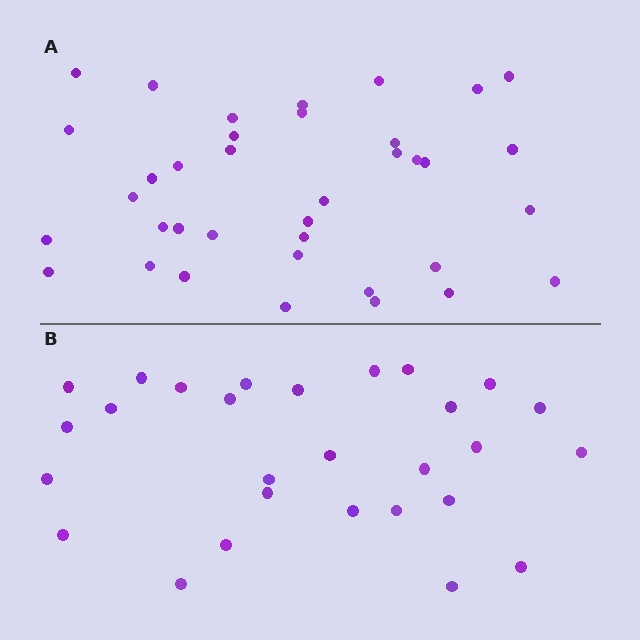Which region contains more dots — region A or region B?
Region A (the top region) has more dots.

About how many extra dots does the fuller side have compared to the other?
Region A has roughly 8 or so more dots than region B.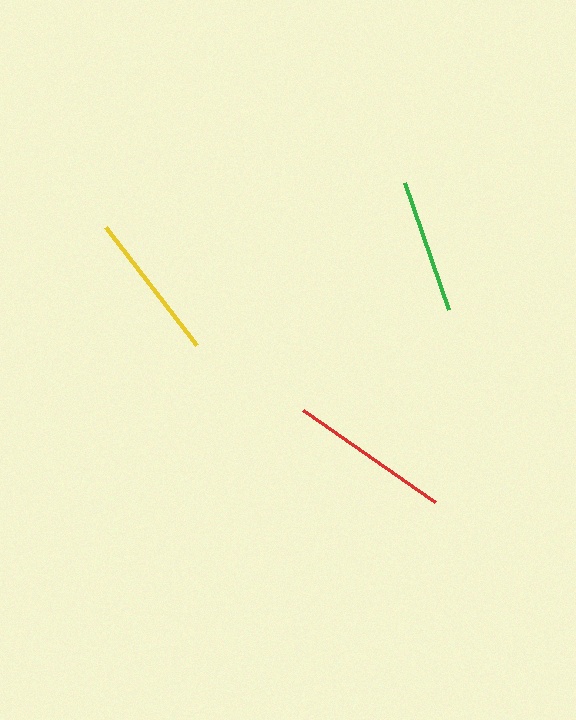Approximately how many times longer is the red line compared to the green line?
The red line is approximately 1.2 times the length of the green line.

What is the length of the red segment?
The red segment is approximately 161 pixels long.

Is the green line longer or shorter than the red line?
The red line is longer than the green line.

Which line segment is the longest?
The red line is the longest at approximately 161 pixels.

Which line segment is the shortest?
The green line is the shortest at approximately 135 pixels.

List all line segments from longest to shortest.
From longest to shortest: red, yellow, green.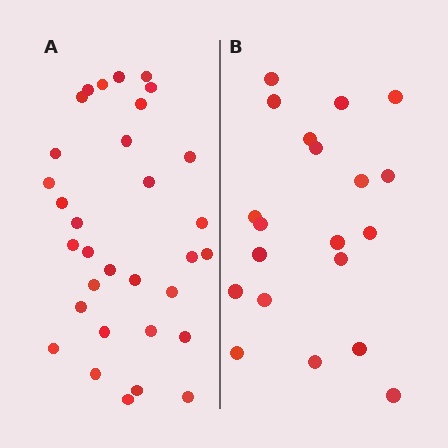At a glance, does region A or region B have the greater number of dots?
Region A (the left region) has more dots.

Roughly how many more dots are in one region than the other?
Region A has roughly 12 or so more dots than region B.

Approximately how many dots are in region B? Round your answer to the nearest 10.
About 20 dots.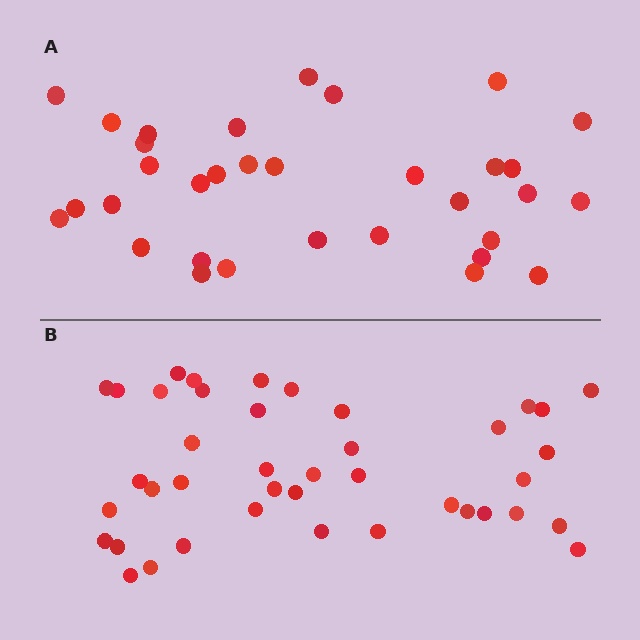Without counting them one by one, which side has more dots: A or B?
Region B (the bottom region) has more dots.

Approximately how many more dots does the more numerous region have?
Region B has roughly 8 or so more dots than region A.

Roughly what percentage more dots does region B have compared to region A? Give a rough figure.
About 25% more.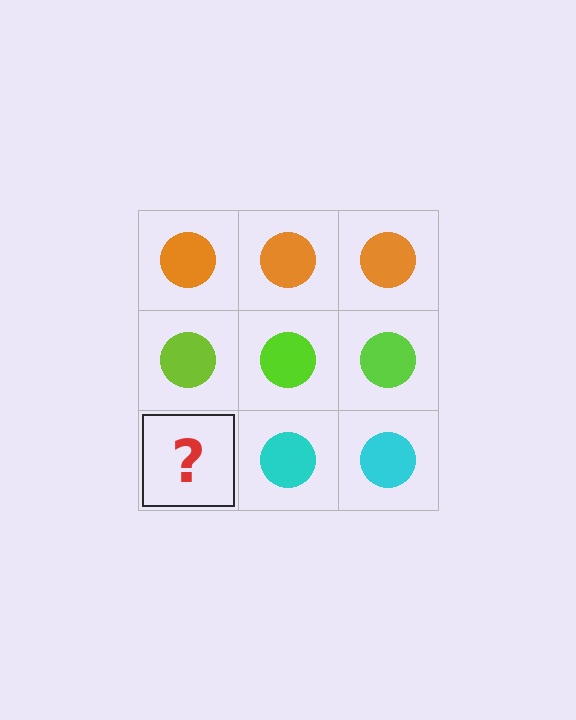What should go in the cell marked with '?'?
The missing cell should contain a cyan circle.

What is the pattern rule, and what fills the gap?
The rule is that each row has a consistent color. The gap should be filled with a cyan circle.